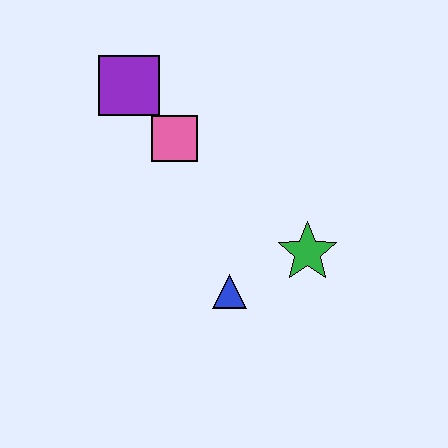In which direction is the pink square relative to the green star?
The pink square is to the left of the green star.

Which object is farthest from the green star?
The purple square is farthest from the green star.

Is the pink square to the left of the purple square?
No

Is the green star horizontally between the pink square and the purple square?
No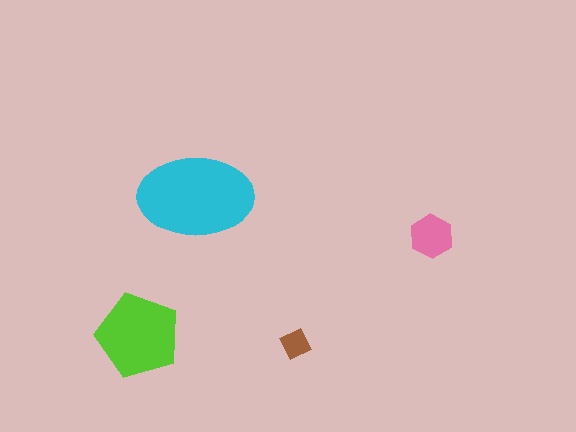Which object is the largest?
The cyan ellipse.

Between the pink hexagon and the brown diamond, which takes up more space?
The pink hexagon.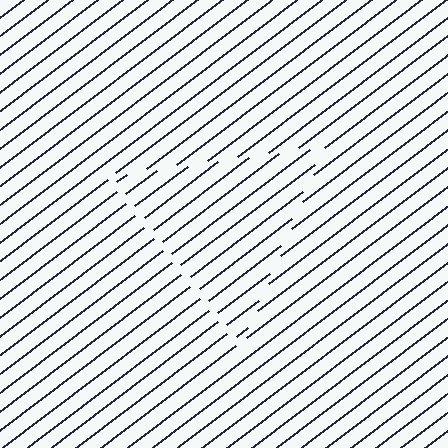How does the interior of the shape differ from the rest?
The interior of the shape contains the same grating, shifted by half a period — the contour is defined by the phase discontinuity where line-ends from the inner and outer gratings abut.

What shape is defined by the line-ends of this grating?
An illusory triangle. The interior of the shape contains the same grating, shifted by half a period — the contour is defined by the phase discontinuity where line-ends from the inner and outer gratings abut.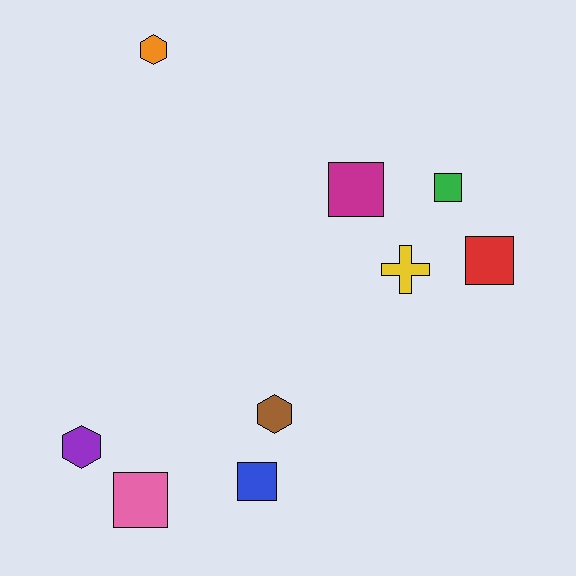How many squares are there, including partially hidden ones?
There are 5 squares.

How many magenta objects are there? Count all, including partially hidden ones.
There is 1 magenta object.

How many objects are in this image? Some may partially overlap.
There are 9 objects.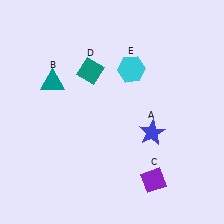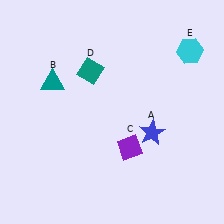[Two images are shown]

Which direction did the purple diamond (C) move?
The purple diamond (C) moved up.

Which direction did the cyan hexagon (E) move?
The cyan hexagon (E) moved right.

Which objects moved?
The objects that moved are: the purple diamond (C), the cyan hexagon (E).